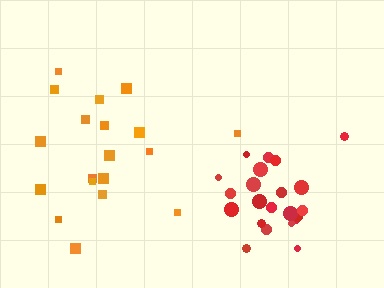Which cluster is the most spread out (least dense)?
Orange.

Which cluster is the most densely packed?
Red.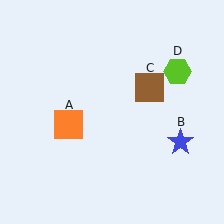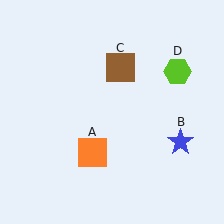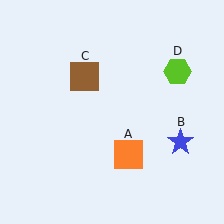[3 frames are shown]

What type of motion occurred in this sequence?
The orange square (object A), brown square (object C) rotated counterclockwise around the center of the scene.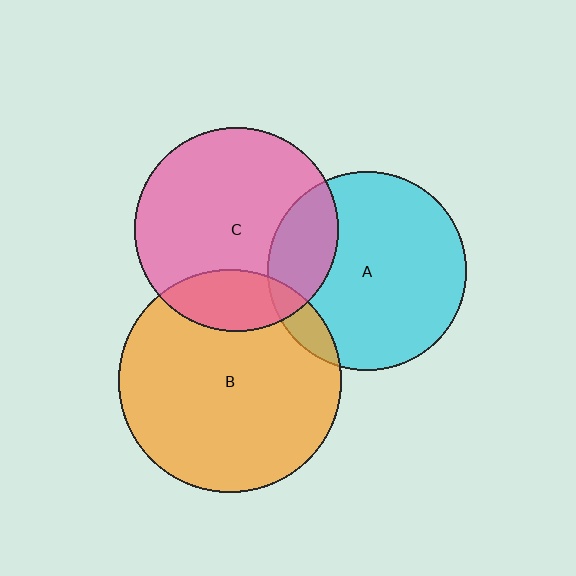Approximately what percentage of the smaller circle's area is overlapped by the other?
Approximately 20%.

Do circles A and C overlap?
Yes.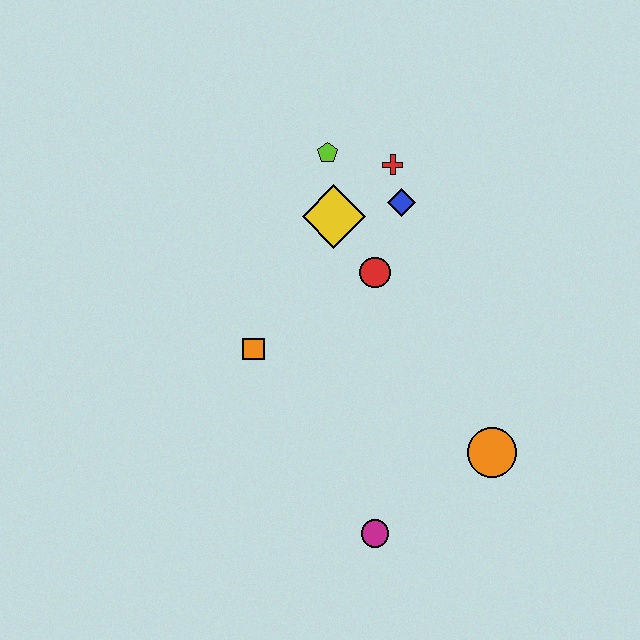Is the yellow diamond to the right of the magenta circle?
No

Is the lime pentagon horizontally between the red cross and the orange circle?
No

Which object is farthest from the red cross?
The magenta circle is farthest from the red cross.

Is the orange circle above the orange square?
No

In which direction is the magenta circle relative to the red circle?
The magenta circle is below the red circle.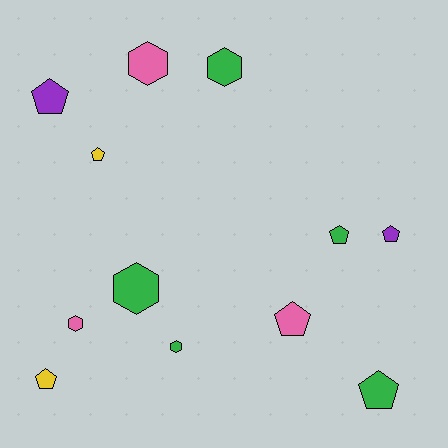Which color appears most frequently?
Green, with 5 objects.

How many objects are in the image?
There are 12 objects.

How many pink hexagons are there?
There are 2 pink hexagons.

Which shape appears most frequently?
Pentagon, with 7 objects.